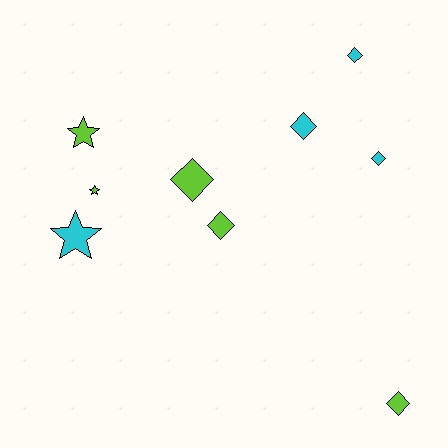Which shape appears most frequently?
Diamond, with 6 objects.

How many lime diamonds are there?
There are 3 lime diamonds.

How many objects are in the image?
There are 9 objects.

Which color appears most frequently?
Lime, with 5 objects.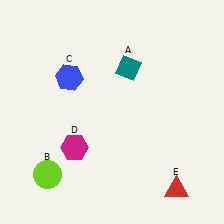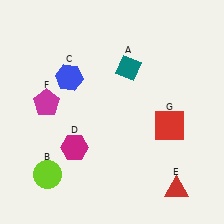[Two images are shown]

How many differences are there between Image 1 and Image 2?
There are 2 differences between the two images.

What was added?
A magenta pentagon (F), a red square (G) were added in Image 2.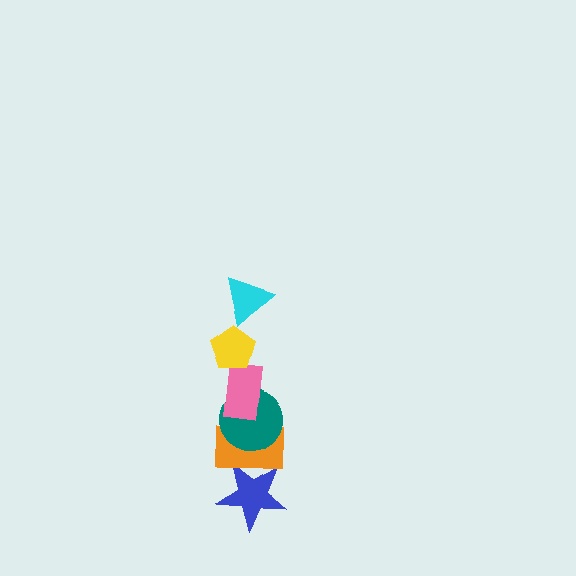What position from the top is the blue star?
The blue star is 6th from the top.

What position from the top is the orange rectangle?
The orange rectangle is 5th from the top.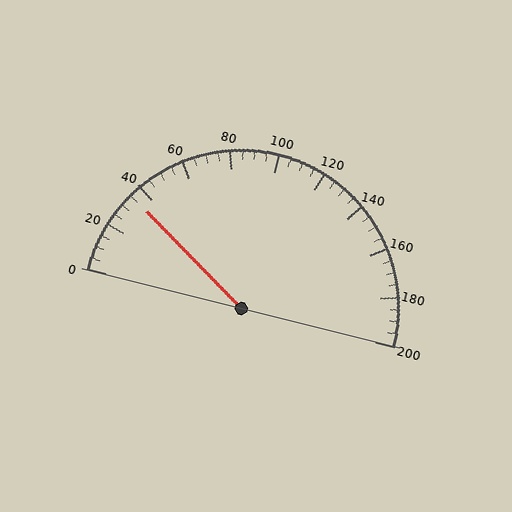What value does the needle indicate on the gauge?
The needle indicates approximately 35.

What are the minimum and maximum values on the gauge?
The gauge ranges from 0 to 200.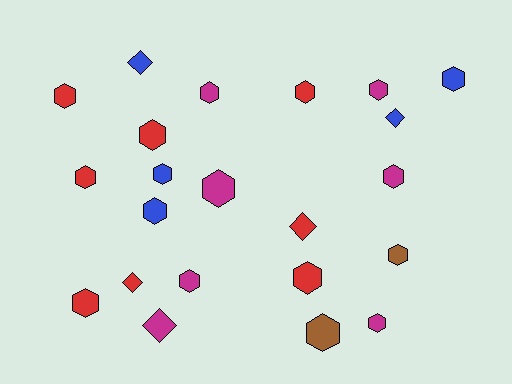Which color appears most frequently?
Red, with 8 objects.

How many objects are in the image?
There are 22 objects.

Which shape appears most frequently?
Hexagon, with 17 objects.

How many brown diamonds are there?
There are no brown diamonds.